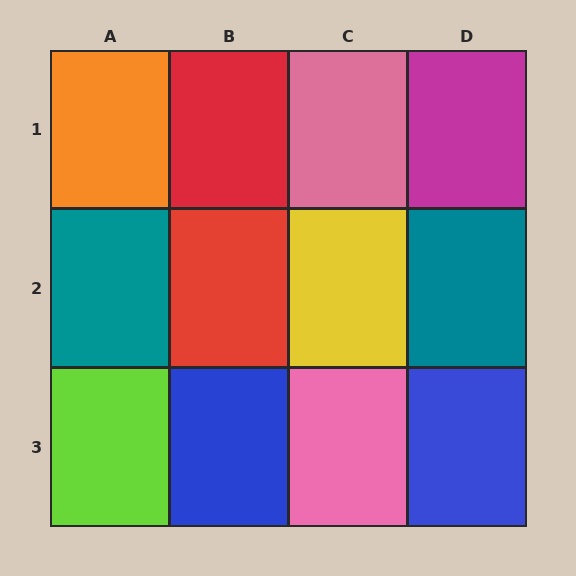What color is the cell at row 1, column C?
Pink.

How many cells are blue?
2 cells are blue.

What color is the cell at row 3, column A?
Lime.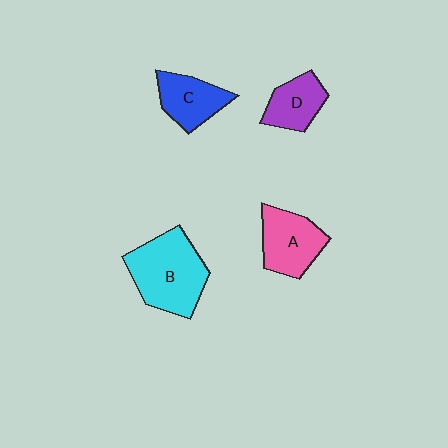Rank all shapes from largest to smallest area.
From largest to smallest: B (cyan), A (pink), C (blue), D (purple).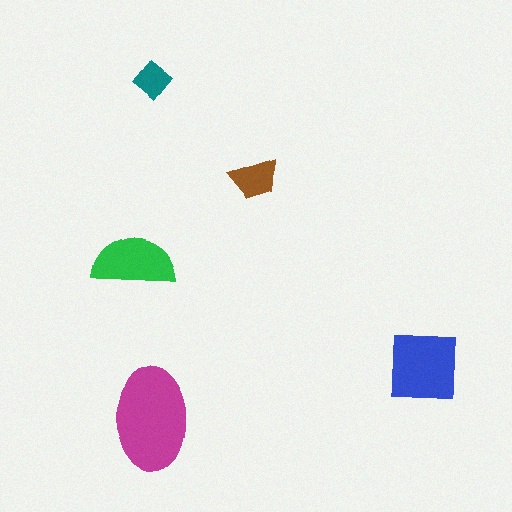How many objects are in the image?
There are 5 objects in the image.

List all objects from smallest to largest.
The teal diamond, the brown trapezoid, the green semicircle, the blue square, the magenta ellipse.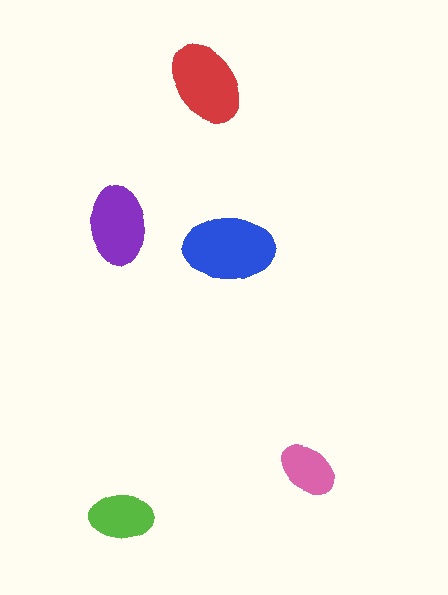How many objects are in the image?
There are 5 objects in the image.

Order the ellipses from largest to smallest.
the blue one, the red one, the purple one, the lime one, the pink one.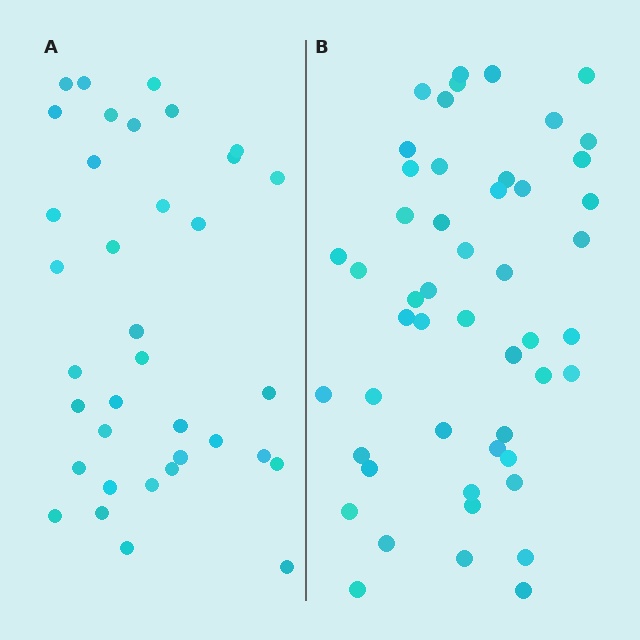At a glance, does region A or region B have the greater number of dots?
Region B (the right region) has more dots.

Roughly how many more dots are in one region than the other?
Region B has approximately 15 more dots than region A.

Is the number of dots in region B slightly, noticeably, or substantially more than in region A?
Region B has noticeably more, but not dramatically so. The ratio is roughly 1.4 to 1.